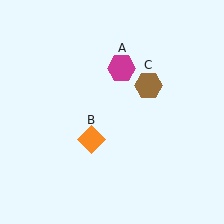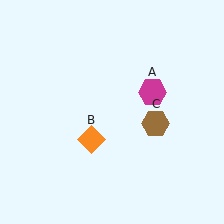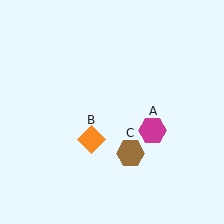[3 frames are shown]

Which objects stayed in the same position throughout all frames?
Orange diamond (object B) remained stationary.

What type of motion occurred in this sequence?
The magenta hexagon (object A), brown hexagon (object C) rotated clockwise around the center of the scene.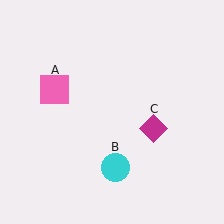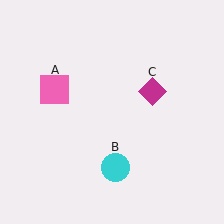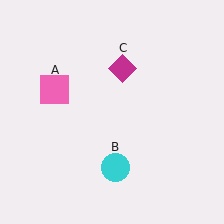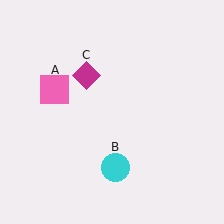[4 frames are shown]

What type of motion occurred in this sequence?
The magenta diamond (object C) rotated counterclockwise around the center of the scene.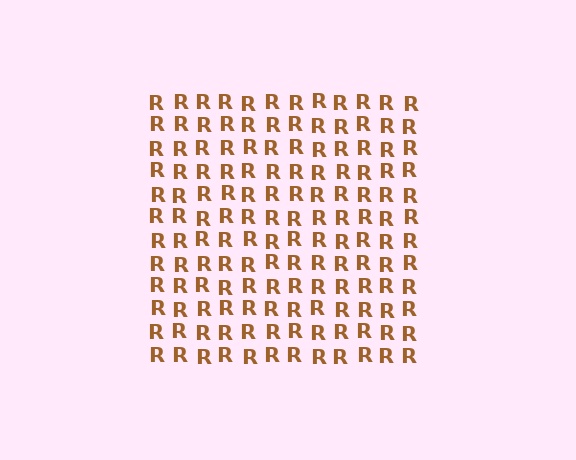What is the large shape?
The large shape is a square.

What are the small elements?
The small elements are letter R's.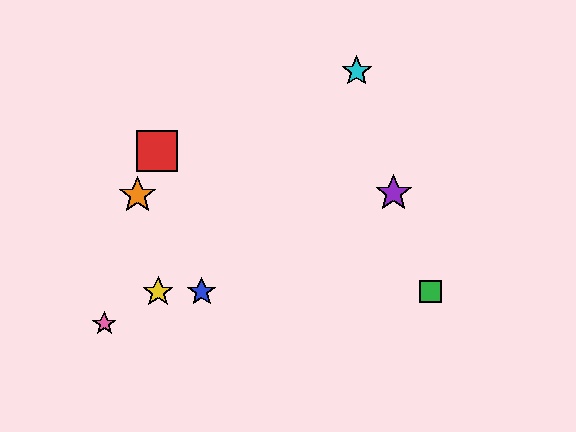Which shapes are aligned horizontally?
The blue star, the green square, the yellow star are aligned horizontally.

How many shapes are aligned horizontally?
3 shapes (the blue star, the green square, the yellow star) are aligned horizontally.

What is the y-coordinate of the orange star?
The orange star is at y≈195.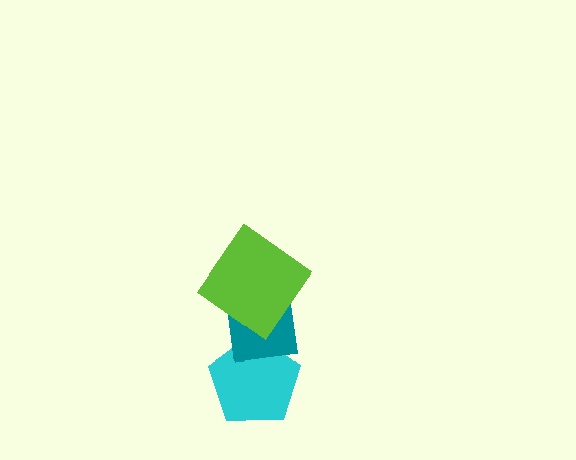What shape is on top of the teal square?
The lime diamond is on top of the teal square.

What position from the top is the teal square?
The teal square is 2nd from the top.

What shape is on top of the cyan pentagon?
The teal square is on top of the cyan pentagon.